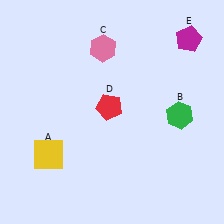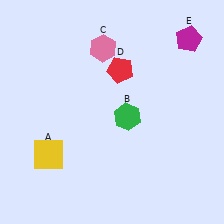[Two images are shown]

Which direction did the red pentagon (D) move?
The red pentagon (D) moved up.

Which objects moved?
The objects that moved are: the green hexagon (B), the red pentagon (D).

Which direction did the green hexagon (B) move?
The green hexagon (B) moved left.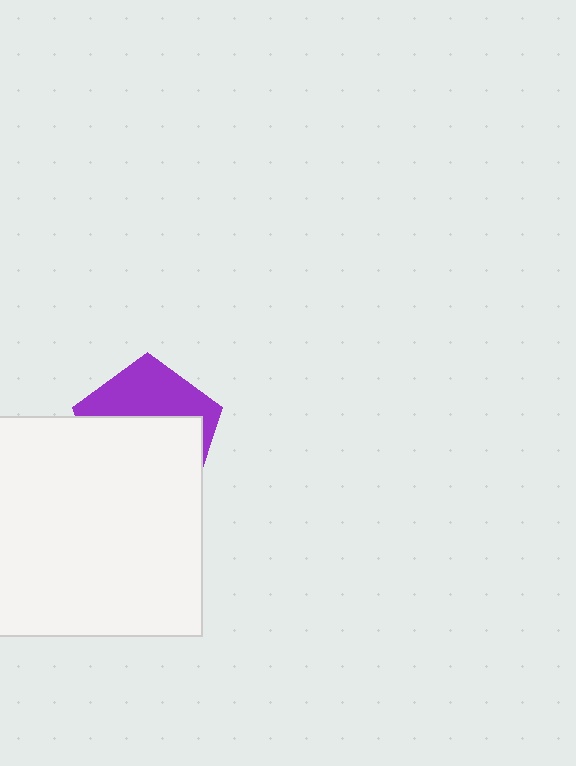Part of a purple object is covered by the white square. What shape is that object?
It is a pentagon.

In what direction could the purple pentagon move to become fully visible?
The purple pentagon could move up. That would shift it out from behind the white square entirely.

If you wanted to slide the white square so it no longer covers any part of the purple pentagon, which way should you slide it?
Slide it down — that is the most direct way to separate the two shapes.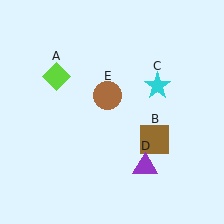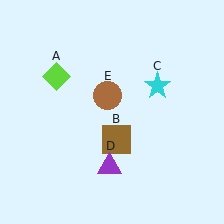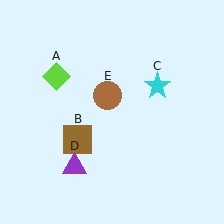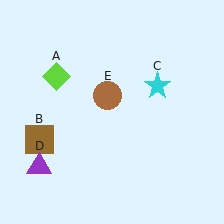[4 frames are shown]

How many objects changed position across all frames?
2 objects changed position: brown square (object B), purple triangle (object D).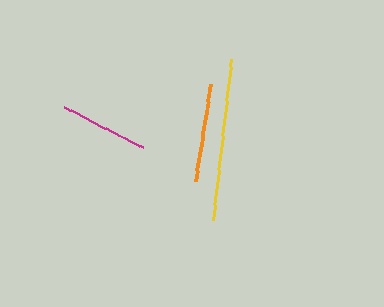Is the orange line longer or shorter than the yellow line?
The yellow line is longer than the orange line.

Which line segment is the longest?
The yellow line is the longest at approximately 163 pixels.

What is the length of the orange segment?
The orange segment is approximately 98 pixels long.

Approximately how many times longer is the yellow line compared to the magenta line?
The yellow line is approximately 1.8 times the length of the magenta line.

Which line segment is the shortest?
The magenta line is the shortest at approximately 89 pixels.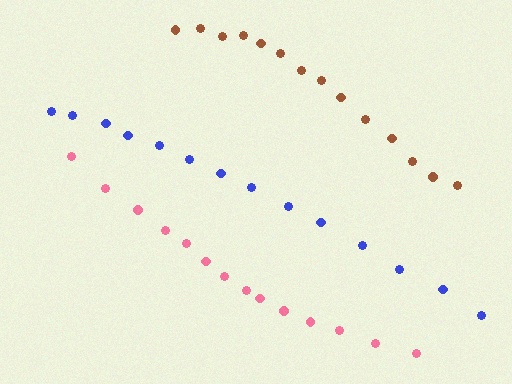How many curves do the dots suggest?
There are 3 distinct paths.